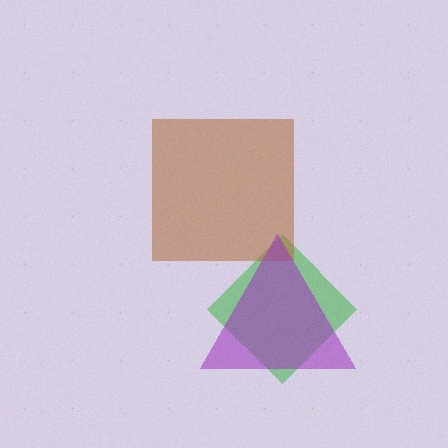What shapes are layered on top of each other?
The layered shapes are: a green diamond, a brown square, a purple triangle.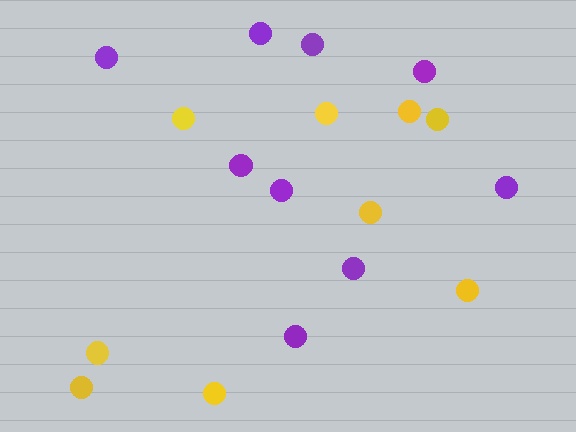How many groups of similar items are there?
There are 2 groups: one group of purple circles (9) and one group of yellow circles (9).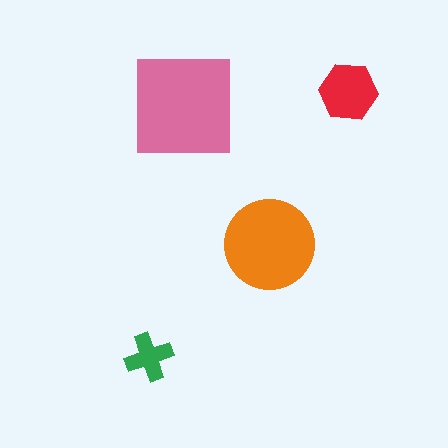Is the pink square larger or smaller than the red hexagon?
Larger.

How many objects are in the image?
There are 4 objects in the image.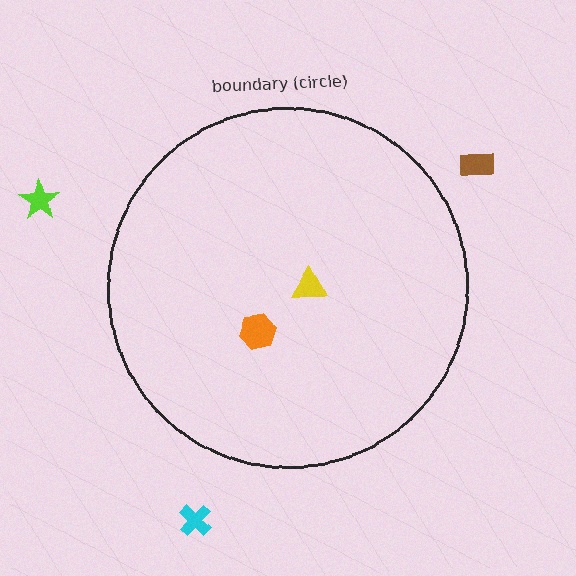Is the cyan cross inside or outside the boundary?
Outside.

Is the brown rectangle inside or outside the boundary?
Outside.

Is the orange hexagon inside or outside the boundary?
Inside.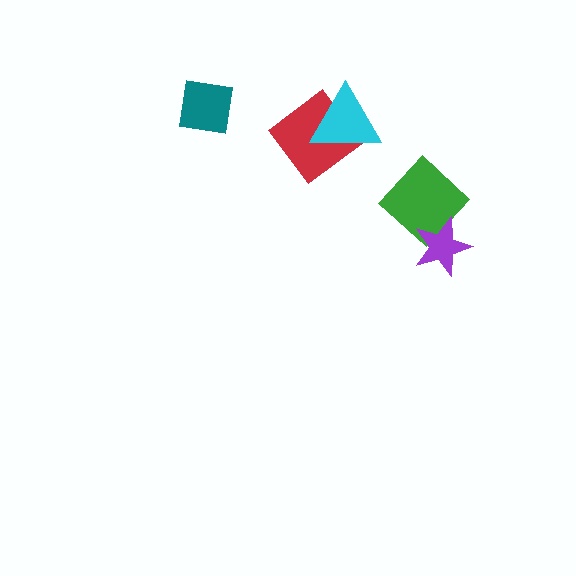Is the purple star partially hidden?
No, no other shape covers it.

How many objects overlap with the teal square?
0 objects overlap with the teal square.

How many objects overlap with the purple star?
1 object overlaps with the purple star.